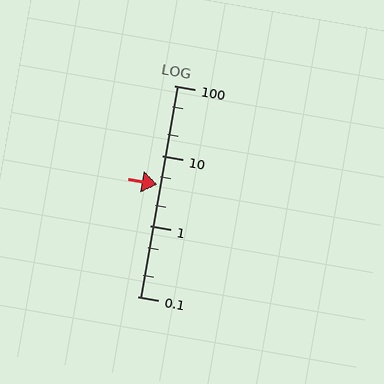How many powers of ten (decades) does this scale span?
The scale spans 3 decades, from 0.1 to 100.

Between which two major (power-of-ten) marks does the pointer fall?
The pointer is between 1 and 10.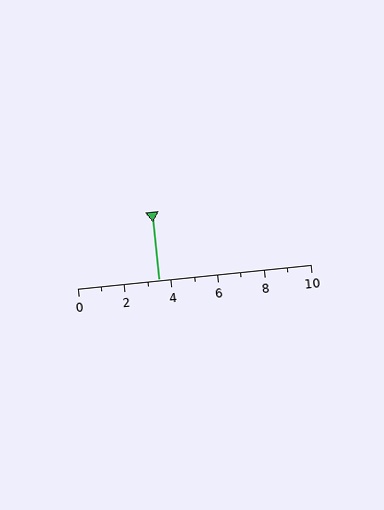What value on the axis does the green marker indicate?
The marker indicates approximately 3.5.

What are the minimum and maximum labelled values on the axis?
The axis runs from 0 to 10.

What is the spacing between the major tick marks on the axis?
The major ticks are spaced 2 apart.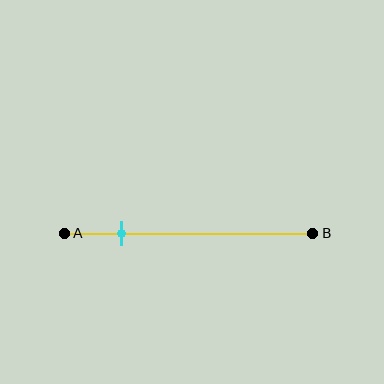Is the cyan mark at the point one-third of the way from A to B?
No, the mark is at about 25% from A, not at the 33% one-third point.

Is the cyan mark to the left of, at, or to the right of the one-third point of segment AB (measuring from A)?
The cyan mark is to the left of the one-third point of segment AB.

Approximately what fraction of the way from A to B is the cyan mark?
The cyan mark is approximately 25% of the way from A to B.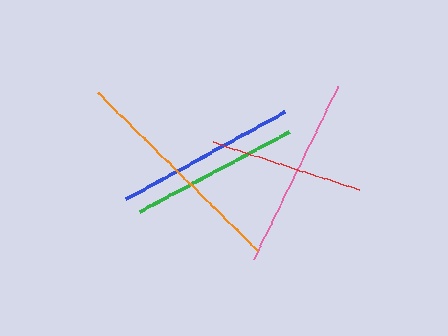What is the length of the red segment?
The red segment is approximately 154 pixels long.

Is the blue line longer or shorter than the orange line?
The orange line is longer than the blue line.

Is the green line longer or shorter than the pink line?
The pink line is longer than the green line.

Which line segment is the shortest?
The red line is the shortest at approximately 154 pixels.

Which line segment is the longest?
The orange line is the longest at approximately 225 pixels.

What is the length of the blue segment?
The blue segment is approximately 180 pixels long.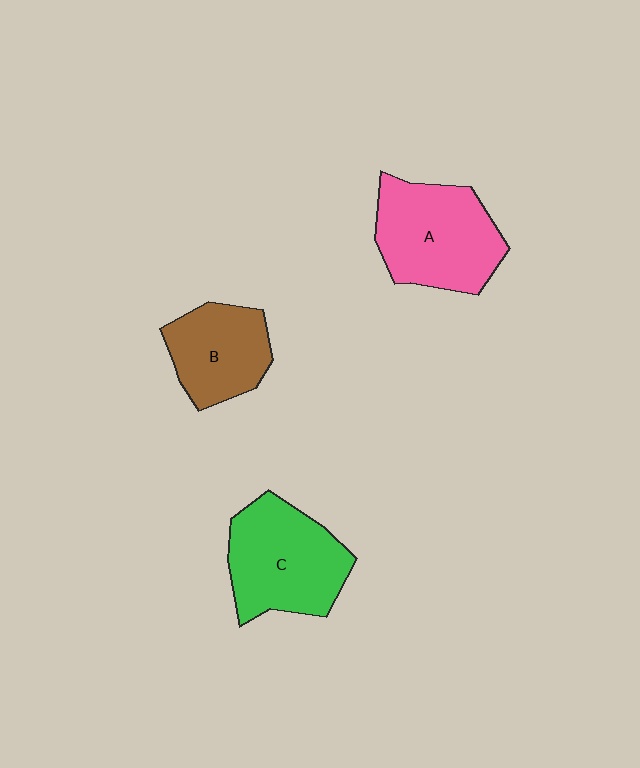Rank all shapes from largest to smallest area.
From largest to smallest: A (pink), C (green), B (brown).